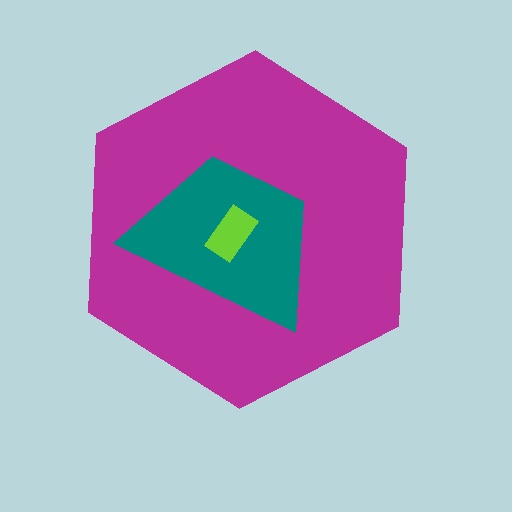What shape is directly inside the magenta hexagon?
The teal trapezoid.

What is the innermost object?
The lime rectangle.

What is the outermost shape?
The magenta hexagon.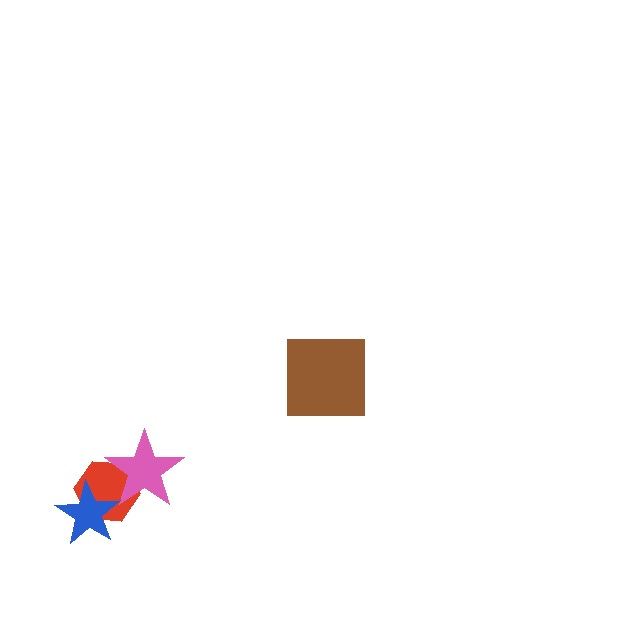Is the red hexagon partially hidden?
Yes, it is partially covered by another shape.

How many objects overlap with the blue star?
1 object overlaps with the blue star.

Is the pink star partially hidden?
No, no other shape covers it.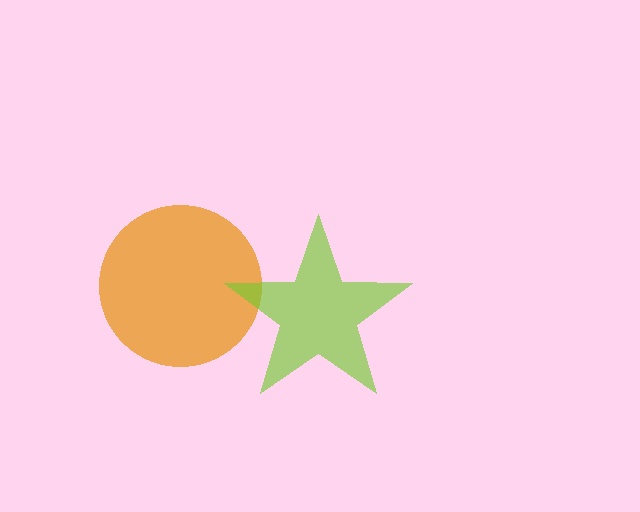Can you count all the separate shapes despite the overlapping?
Yes, there are 2 separate shapes.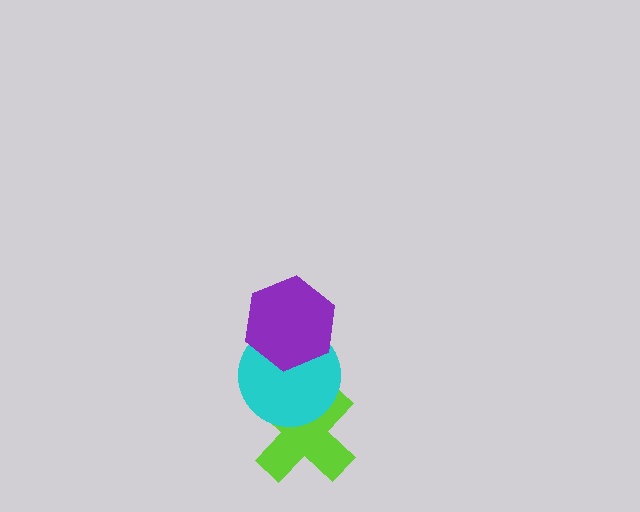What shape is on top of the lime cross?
The cyan circle is on top of the lime cross.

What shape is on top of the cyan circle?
The purple hexagon is on top of the cyan circle.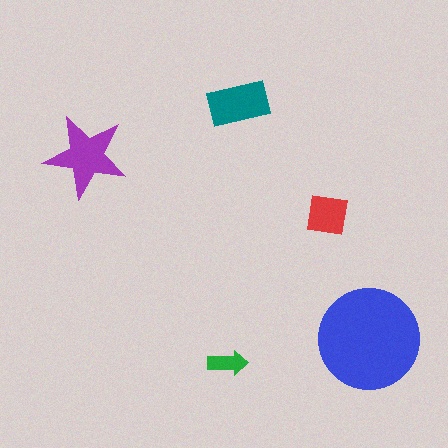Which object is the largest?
The blue circle.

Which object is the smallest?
The green arrow.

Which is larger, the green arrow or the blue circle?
The blue circle.